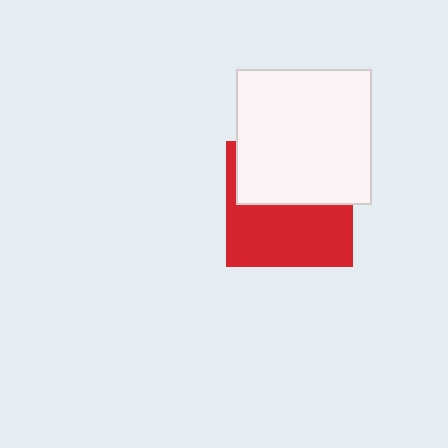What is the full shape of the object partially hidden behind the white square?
The partially hidden object is a red square.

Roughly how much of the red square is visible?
About half of it is visible (roughly 53%).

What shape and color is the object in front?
The object in front is a white square.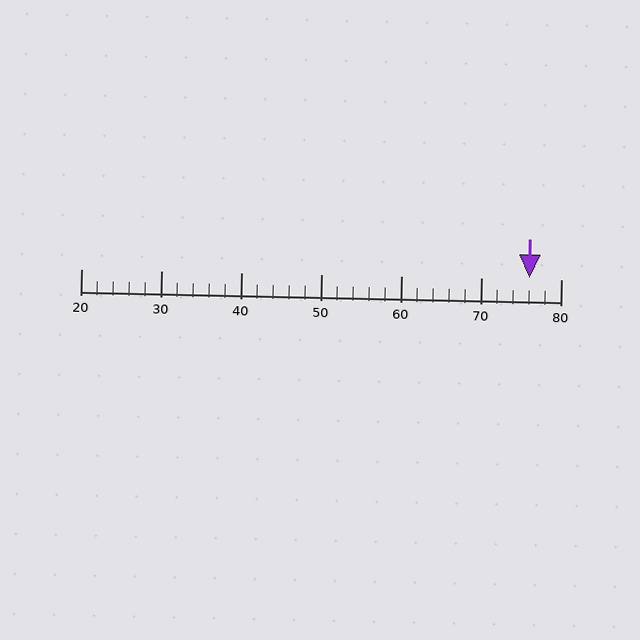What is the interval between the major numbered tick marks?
The major tick marks are spaced 10 units apart.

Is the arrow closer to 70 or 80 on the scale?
The arrow is closer to 80.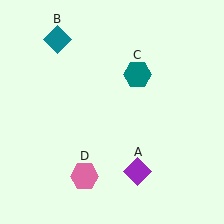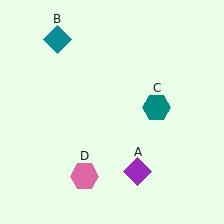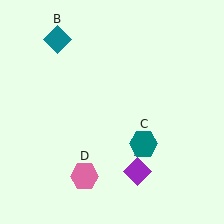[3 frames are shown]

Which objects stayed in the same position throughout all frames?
Purple diamond (object A) and teal diamond (object B) and pink hexagon (object D) remained stationary.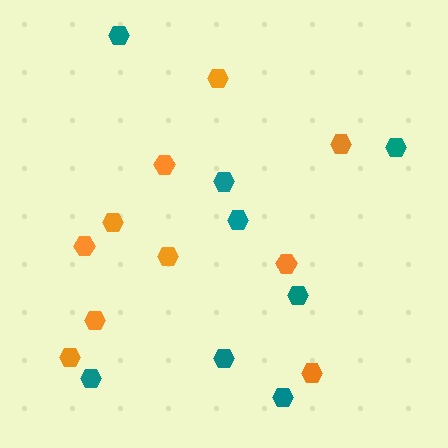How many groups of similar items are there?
There are 2 groups: one group of orange hexagons (10) and one group of teal hexagons (8).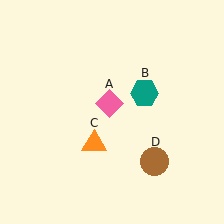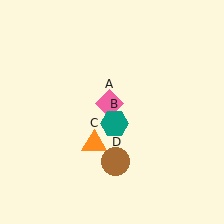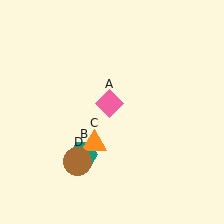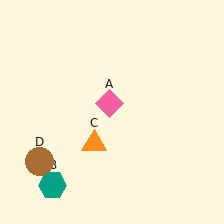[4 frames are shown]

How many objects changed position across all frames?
2 objects changed position: teal hexagon (object B), brown circle (object D).